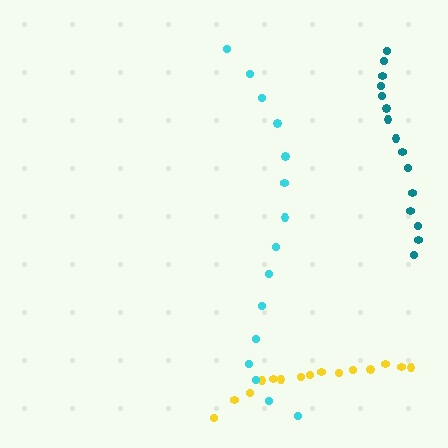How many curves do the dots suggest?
There are 3 distinct paths.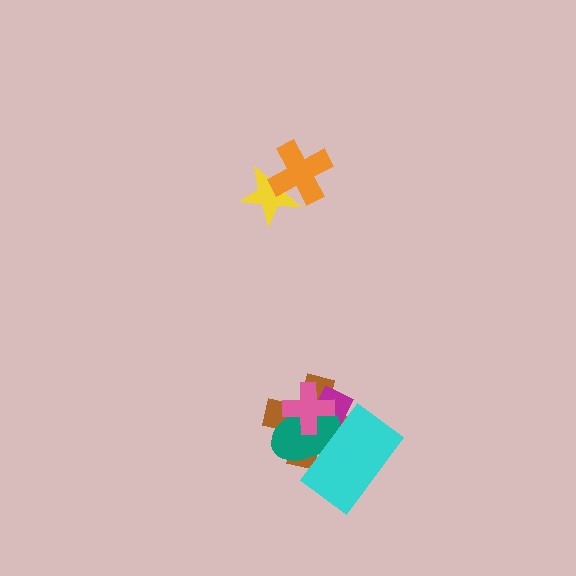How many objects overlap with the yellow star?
1 object overlaps with the yellow star.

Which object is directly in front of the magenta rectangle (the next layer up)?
The teal ellipse is directly in front of the magenta rectangle.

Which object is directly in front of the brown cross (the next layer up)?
The magenta rectangle is directly in front of the brown cross.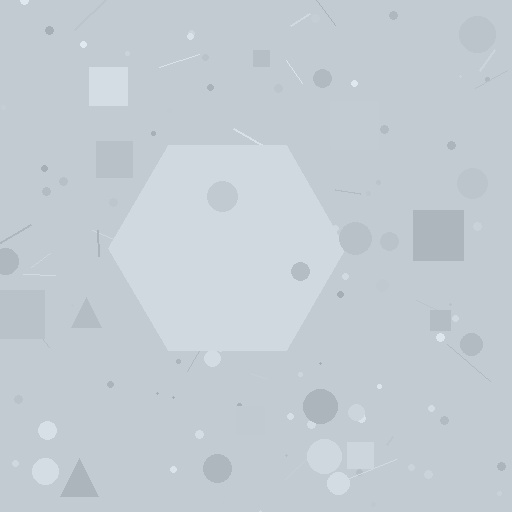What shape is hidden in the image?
A hexagon is hidden in the image.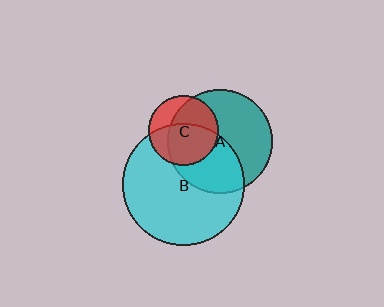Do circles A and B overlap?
Yes.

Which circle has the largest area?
Circle B (cyan).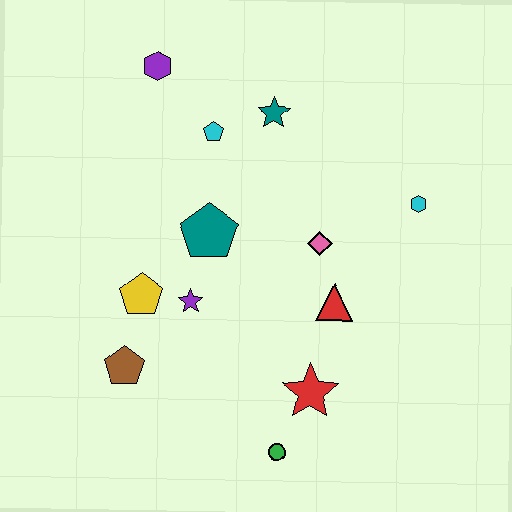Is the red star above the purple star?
No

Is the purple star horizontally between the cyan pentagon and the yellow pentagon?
Yes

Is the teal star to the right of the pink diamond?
No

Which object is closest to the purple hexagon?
The cyan pentagon is closest to the purple hexagon.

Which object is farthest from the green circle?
The purple hexagon is farthest from the green circle.